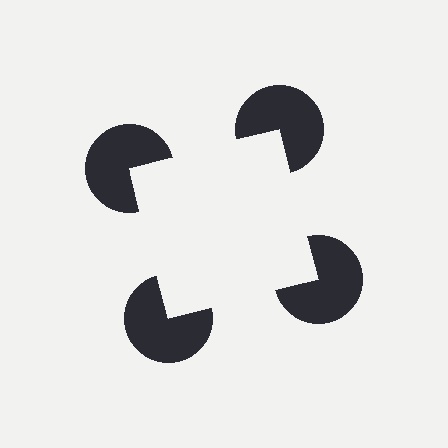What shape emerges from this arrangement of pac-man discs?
An illusory square — its edges are inferred from the aligned wedge cuts in the pac-man discs, not physically drawn.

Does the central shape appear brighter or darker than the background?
It typically appears slightly brighter than the background, even though no actual brightness change is drawn.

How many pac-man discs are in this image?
There are 4 — one at each vertex of the illusory square.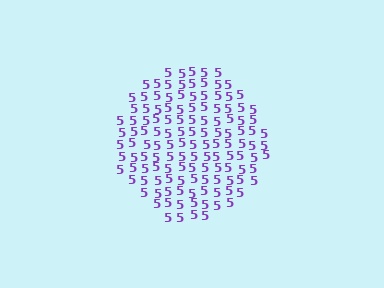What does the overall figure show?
The overall figure shows a circle.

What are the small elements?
The small elements are digit 5's.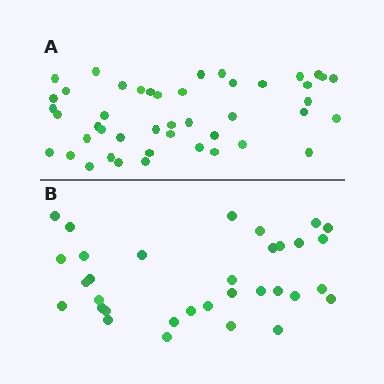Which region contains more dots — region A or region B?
Region A (the top region) has more dots.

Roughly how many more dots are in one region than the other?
Region A has roughly 12 or so more dots than region B.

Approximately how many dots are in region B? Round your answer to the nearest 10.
About 30 dots. (The exact count is 33, which rounds to 30.)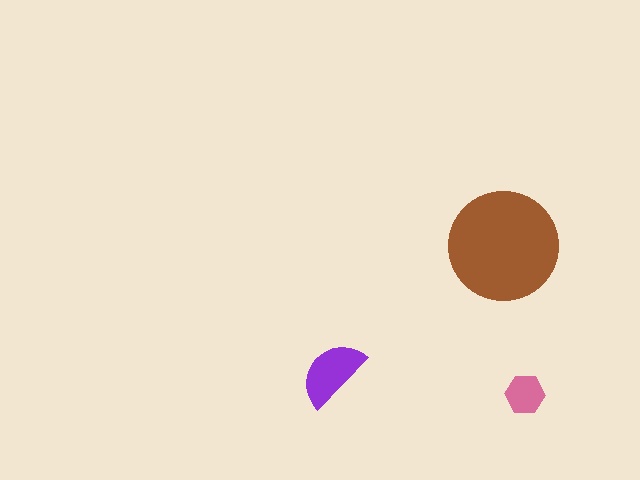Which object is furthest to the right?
The pink hexagon is rightmost.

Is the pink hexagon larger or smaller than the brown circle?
Smaller.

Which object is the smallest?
The pink hexagon.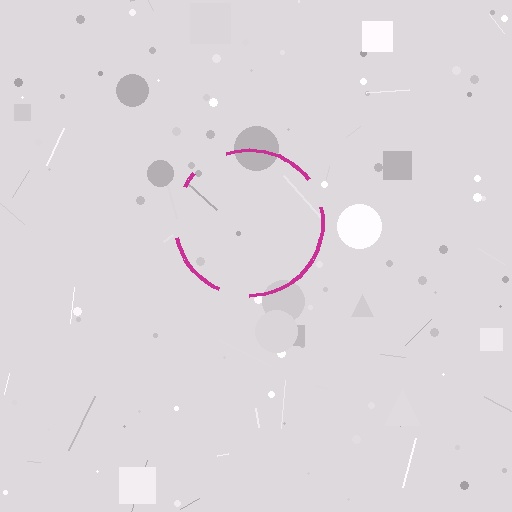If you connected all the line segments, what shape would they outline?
They would outline a circle.